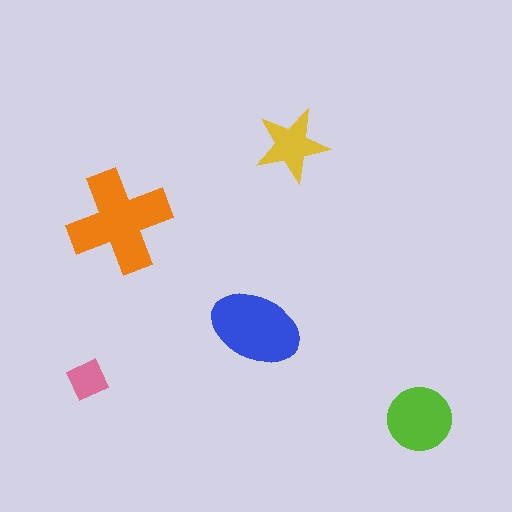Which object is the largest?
The orange cross.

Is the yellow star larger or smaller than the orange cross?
Smaller.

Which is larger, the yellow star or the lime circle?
The lime circle.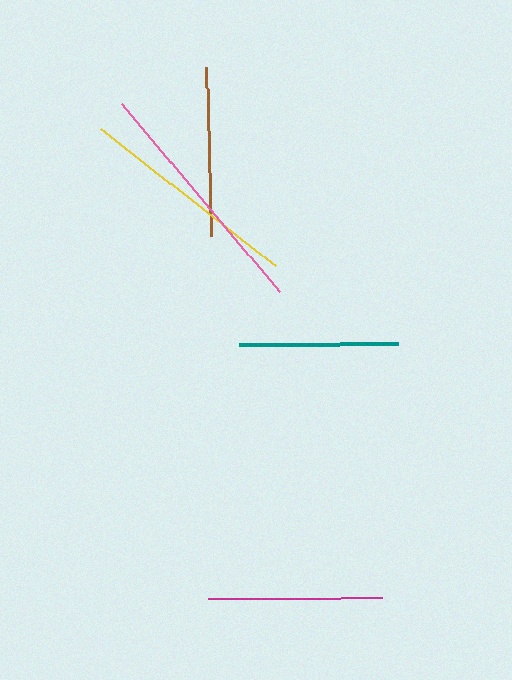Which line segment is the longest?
The pink line is the longest at approximately 245 pixels.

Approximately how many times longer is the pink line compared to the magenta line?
The pink line is approximately 1.4 times the length of the magenta line.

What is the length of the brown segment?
The brown segment is approximately 169 pixels long.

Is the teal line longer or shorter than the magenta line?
The magenta line is longer than the teal line.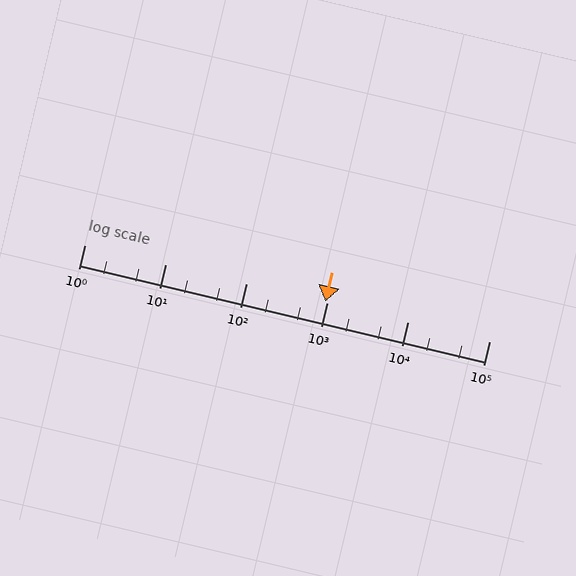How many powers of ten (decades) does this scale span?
The scale spans 5 decades, from 1 to 100000.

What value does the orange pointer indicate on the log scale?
The pointer indicates approximately 950.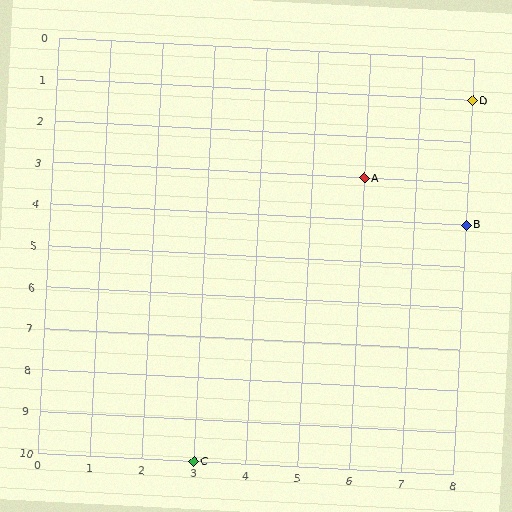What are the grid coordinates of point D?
Point D is at grid coordinates (8, 1).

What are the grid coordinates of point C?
Point C is at grid coordinates (3, 10).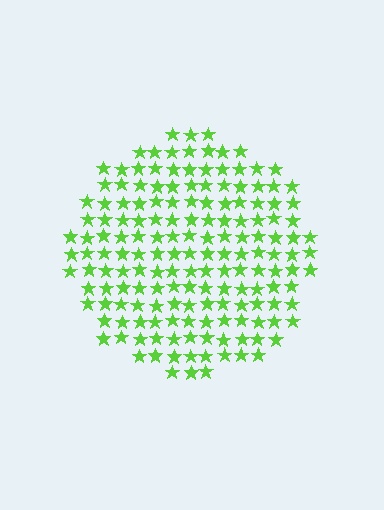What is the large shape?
The large shape is a circle.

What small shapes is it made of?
It is made of small stars.